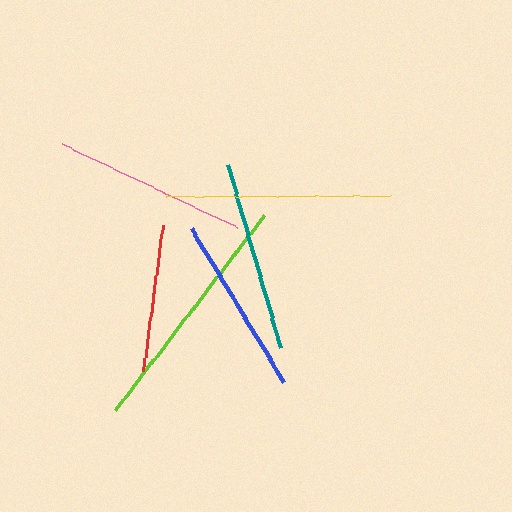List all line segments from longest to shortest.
From longest to shortest: lime, yellow, pink, teal, blue, red.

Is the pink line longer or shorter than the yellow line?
The yellow line is longer than the pink line.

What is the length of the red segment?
The red segment is approximately 148 pixels long.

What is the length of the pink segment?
The pink segment is approximately 194 pixels long.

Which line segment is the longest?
The lime line is the longest at approximately 245 pixels.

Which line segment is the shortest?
The red line is the shortest at approximately 148 pixels.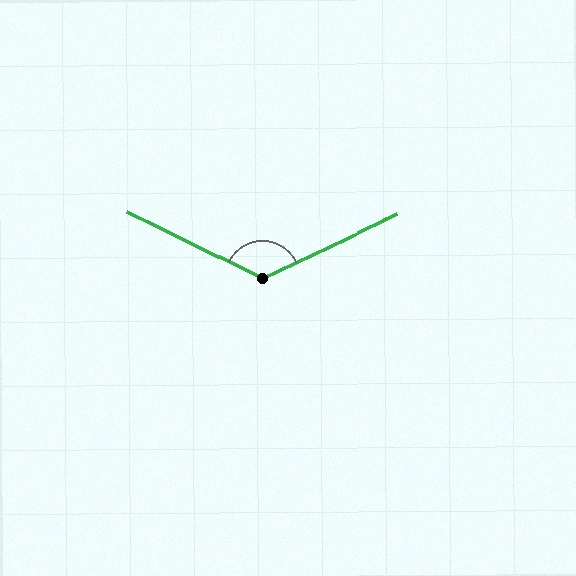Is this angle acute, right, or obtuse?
It is obtuse.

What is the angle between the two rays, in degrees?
Approximately 128 degrees.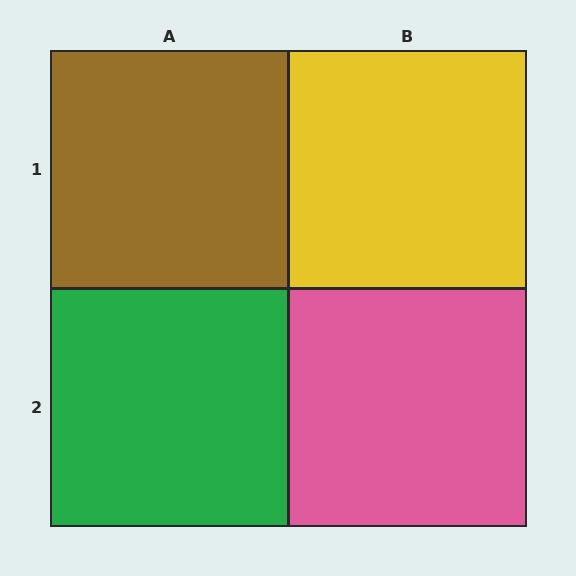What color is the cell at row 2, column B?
Pink.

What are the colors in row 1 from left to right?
Brown, yellow.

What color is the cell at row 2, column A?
Green.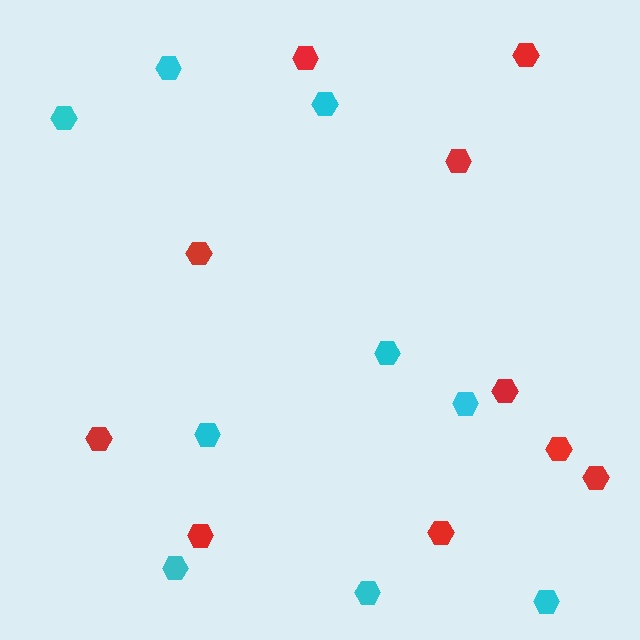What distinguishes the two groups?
There are 2 groups: one group of cyan hexagons (9) and one group of red hexagons (10).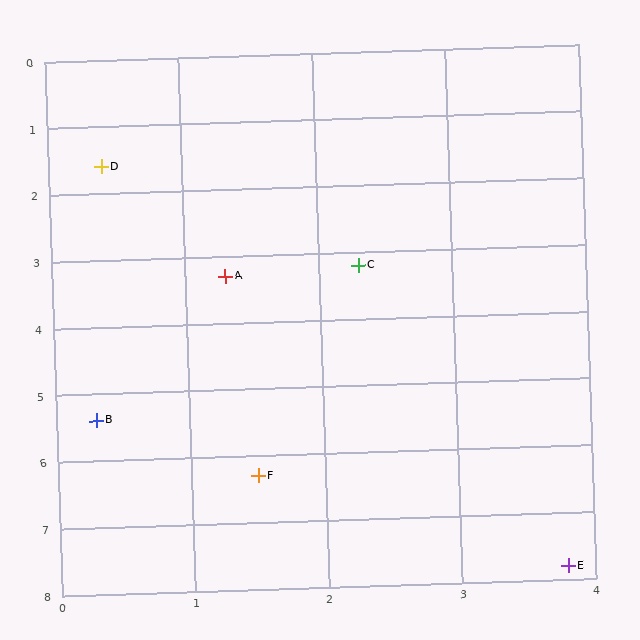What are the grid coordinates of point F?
Point F is at approximately (1.5, 6.3).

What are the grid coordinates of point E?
Point E is at approximately (3.8, 7.8).